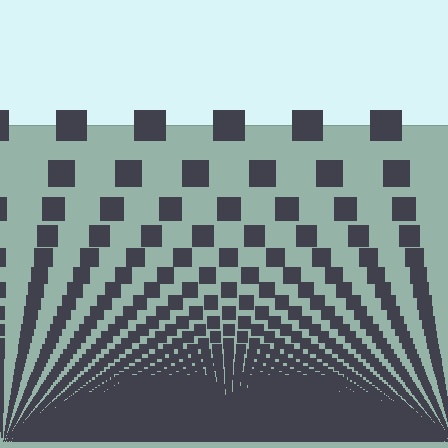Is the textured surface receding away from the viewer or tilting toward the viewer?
The surface appears to tilt toward the viewer. Texture elements get larger and sparser toward the top.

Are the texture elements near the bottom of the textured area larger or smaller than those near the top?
Smaller. The gradient is inverted — elements near the bottom are smaller and denser.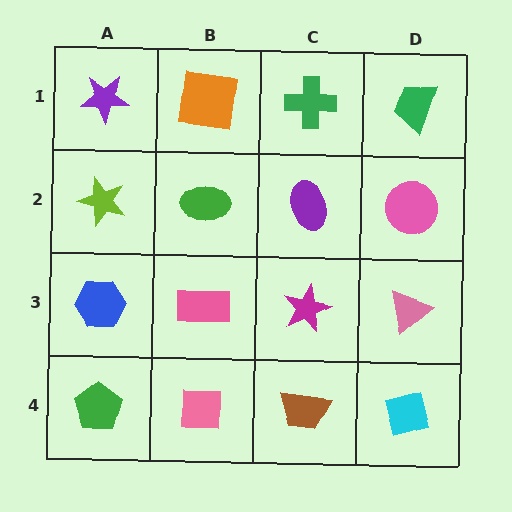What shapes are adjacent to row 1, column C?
A purple ellipse (row 2, column C), an orange square (row 1, column B), a green trapezoid (row 1, column D).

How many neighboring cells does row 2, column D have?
3.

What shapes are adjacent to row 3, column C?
A purple ellipse (row 2, column C), a brown trapezoid (row 4, column C), a pink rectangle (row 3, column B), a pink triangle (row 3, column D).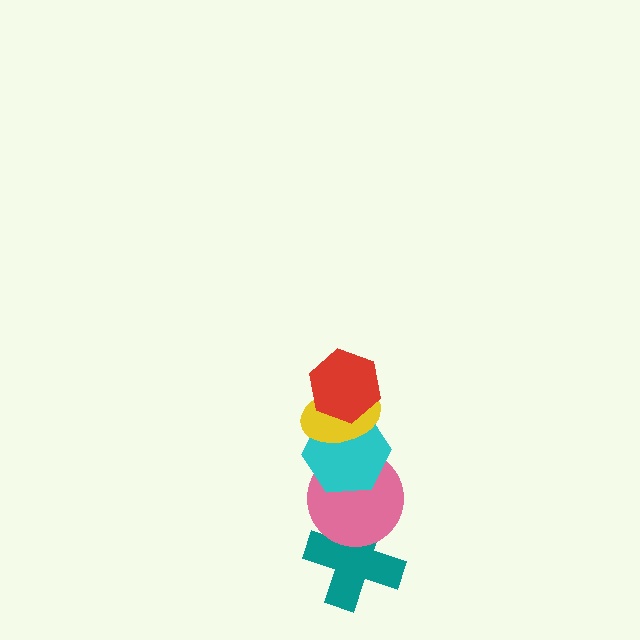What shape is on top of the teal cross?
The pink circle is on top of the teal cross.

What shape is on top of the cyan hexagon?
The yellow ellipse is on top of the cyan hexagon.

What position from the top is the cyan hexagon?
The cyan hexagon is 3rd from the top.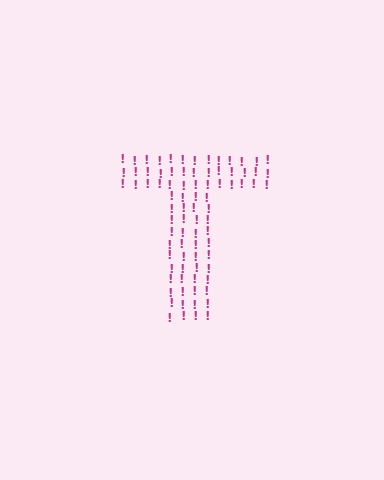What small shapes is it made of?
It is made of small exclamation marks.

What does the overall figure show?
The overall figure shows the letter T.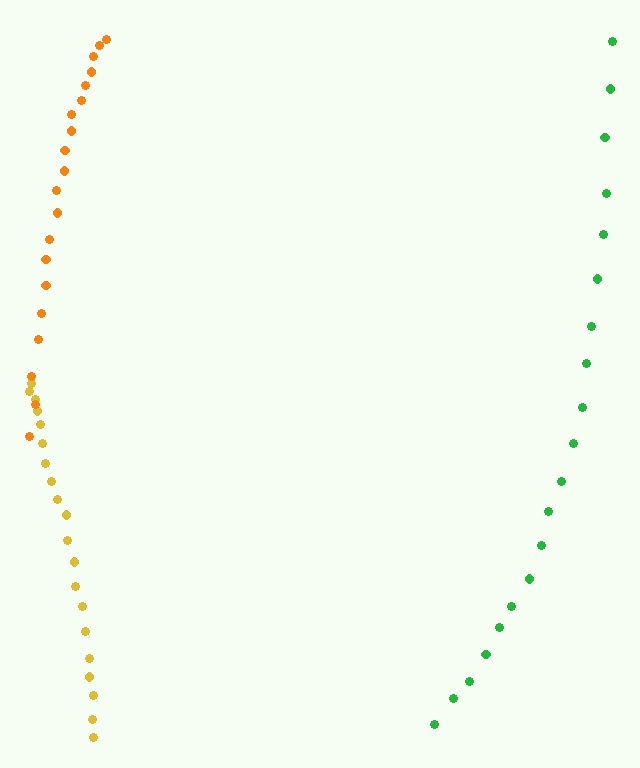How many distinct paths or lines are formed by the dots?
There are 3 distinct paths.